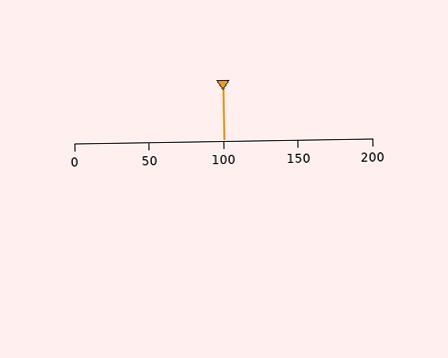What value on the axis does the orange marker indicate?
The marker indicates approximately 100.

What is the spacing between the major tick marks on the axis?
The major ticks are spaced 50 apart.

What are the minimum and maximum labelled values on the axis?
The axis runs from 0 to 200.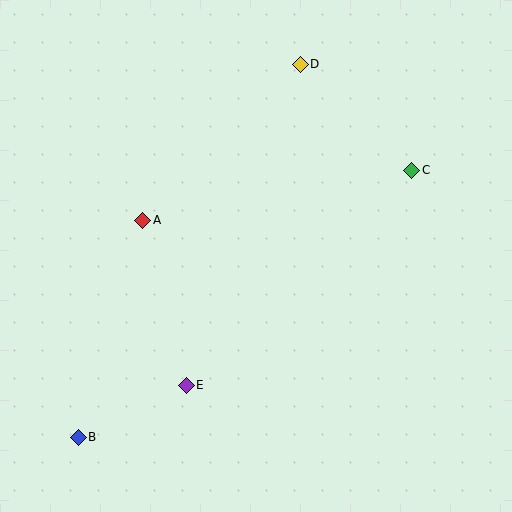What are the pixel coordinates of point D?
Point D is at (300, 64).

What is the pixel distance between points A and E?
The distance between A and E is 171 pixels.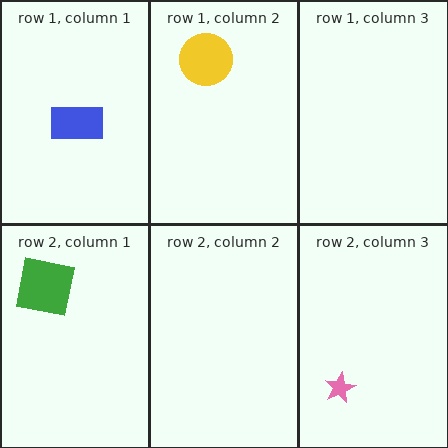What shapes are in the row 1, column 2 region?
The yellow circle.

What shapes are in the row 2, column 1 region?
The green square.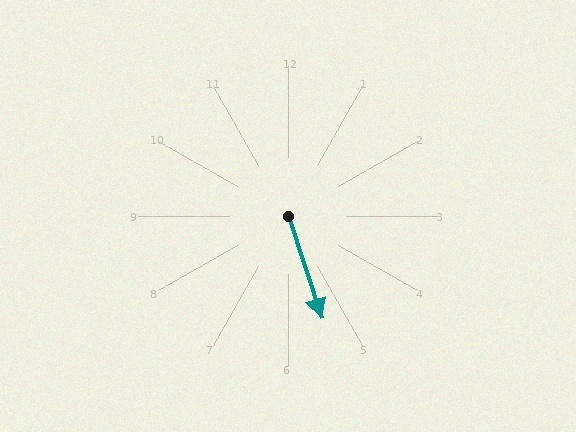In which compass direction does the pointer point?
South.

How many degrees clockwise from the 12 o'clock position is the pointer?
Approximately 162 degrees.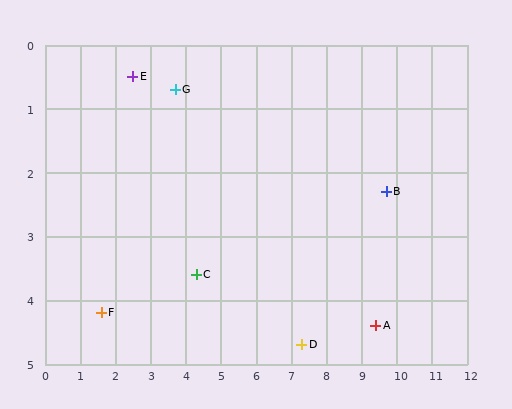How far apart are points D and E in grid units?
Points D and E are about 6.4 grid units apart.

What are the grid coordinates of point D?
Point D is at approximately (7.3, 4.7).